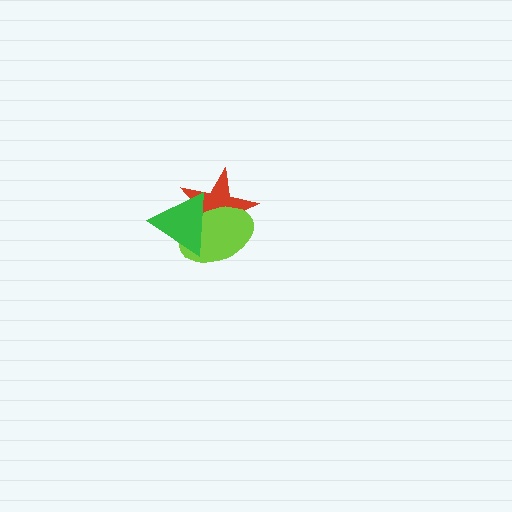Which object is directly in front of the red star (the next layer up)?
The lime ellipse is directly in front of the red star.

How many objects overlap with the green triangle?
2 objects overlap with the green triangle.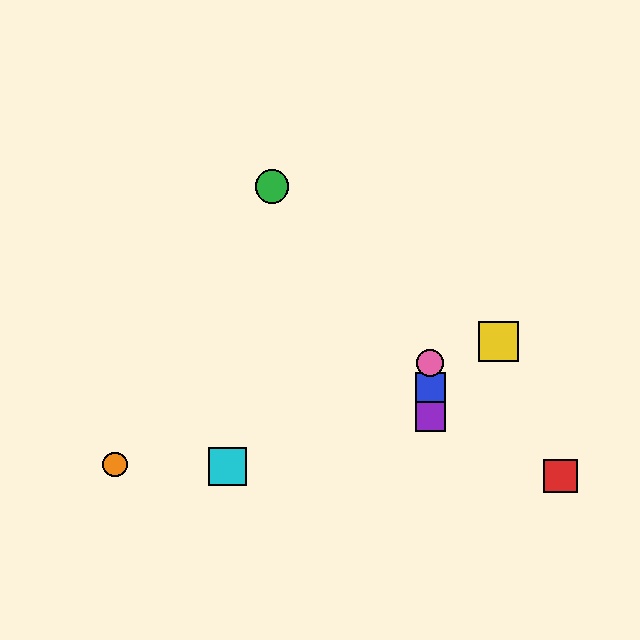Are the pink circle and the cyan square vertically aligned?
No, the pink circle is at x≈430 and the cyan square is at x≈228.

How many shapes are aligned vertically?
3 shapes (the blue square, the purple square, the pink circle) are aligned vertically.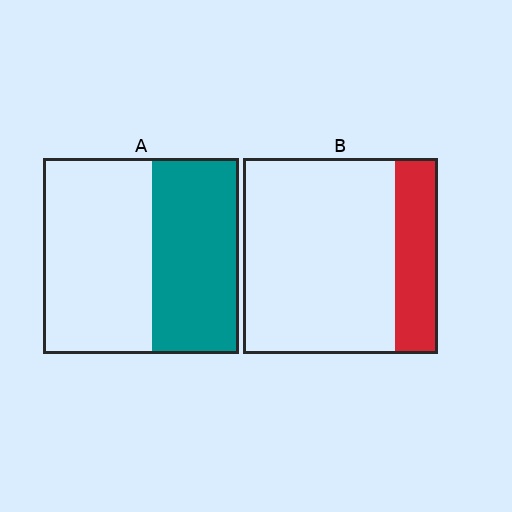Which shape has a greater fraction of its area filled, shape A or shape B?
Shape A.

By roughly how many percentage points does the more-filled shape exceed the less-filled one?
By roughly 20 percentage points (A over B).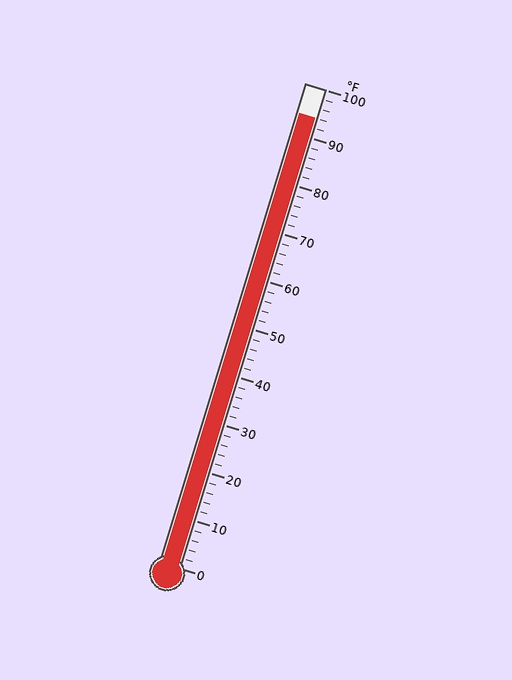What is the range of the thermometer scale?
The thermometer scale ranges from 0°F to 100°F.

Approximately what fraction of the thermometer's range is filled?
The thermometer is filled to approximately 95% of its range.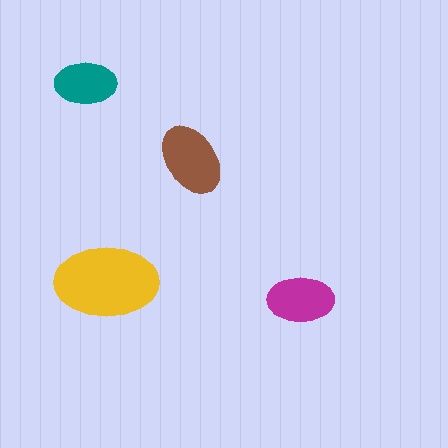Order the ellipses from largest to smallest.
the yellow one, the brown one, the magenta one, the teal one.